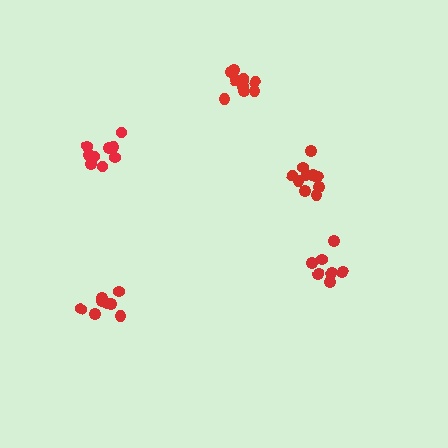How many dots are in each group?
Group 1: 10 dots, Group 2: 8 dots, Group 3: 7 dots, Group 4: 9 dots, Group 5: 10 dots (44 total).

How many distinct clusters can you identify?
There are 5 distinct clusters.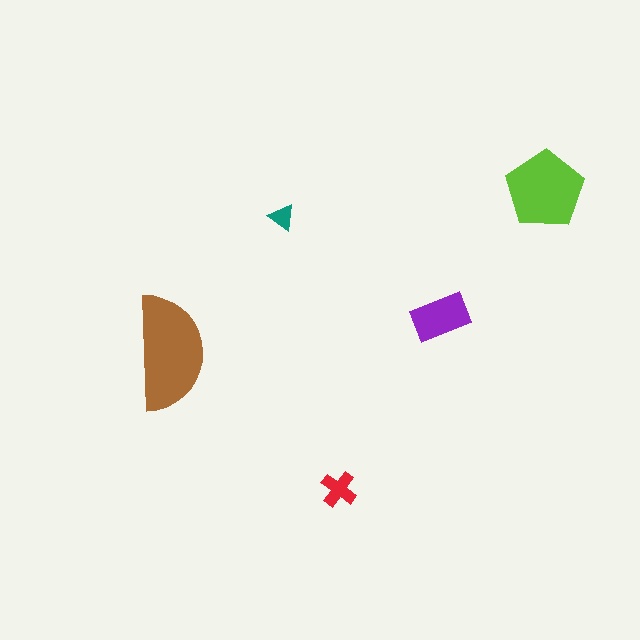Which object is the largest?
The brown semicircle.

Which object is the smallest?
The teal triangle.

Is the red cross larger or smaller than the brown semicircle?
Smaller.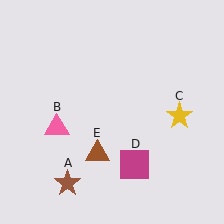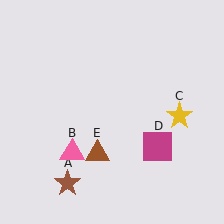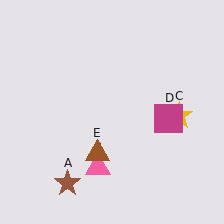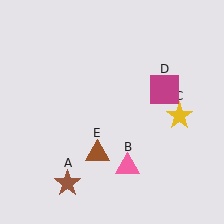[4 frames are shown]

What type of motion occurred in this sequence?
The pink triangle (object B), magenta square (object D) rotated counterclockwise around the center of the scene.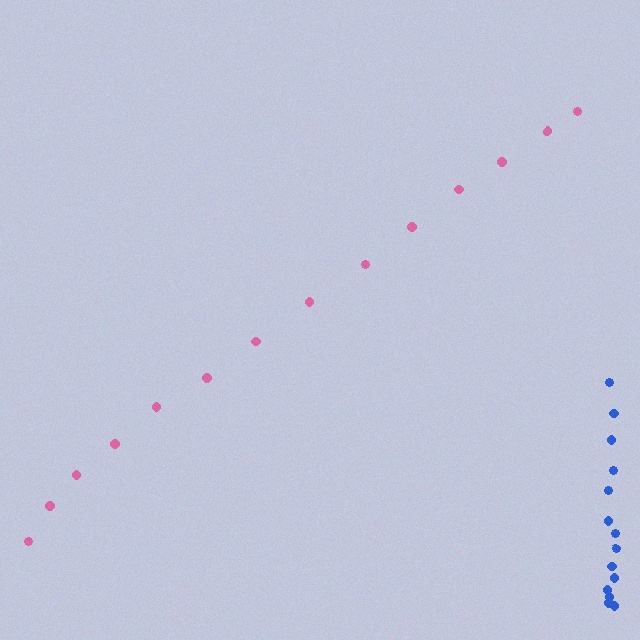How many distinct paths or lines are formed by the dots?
There are 2 distinct paths.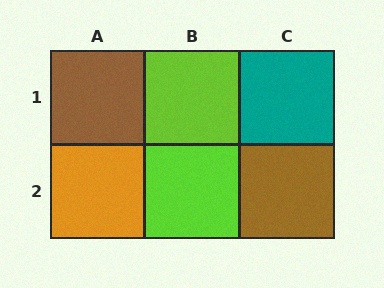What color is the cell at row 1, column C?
Teal.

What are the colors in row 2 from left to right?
Orange, lime, brown.